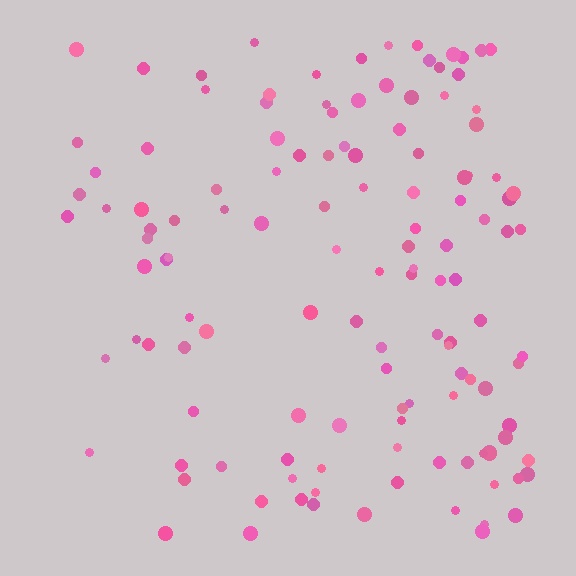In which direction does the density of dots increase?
From left to right, with the right side densest.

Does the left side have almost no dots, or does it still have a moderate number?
Still a moderate number, just noticeably fewer than the right.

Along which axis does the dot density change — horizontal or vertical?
Horizontal.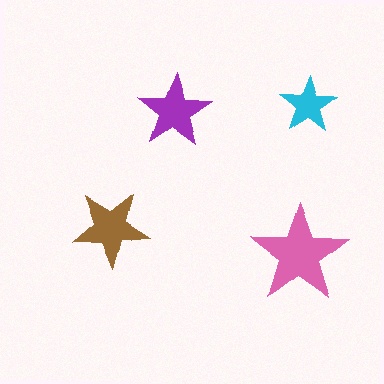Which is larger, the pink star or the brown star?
The pink one.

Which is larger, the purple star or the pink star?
The pink one.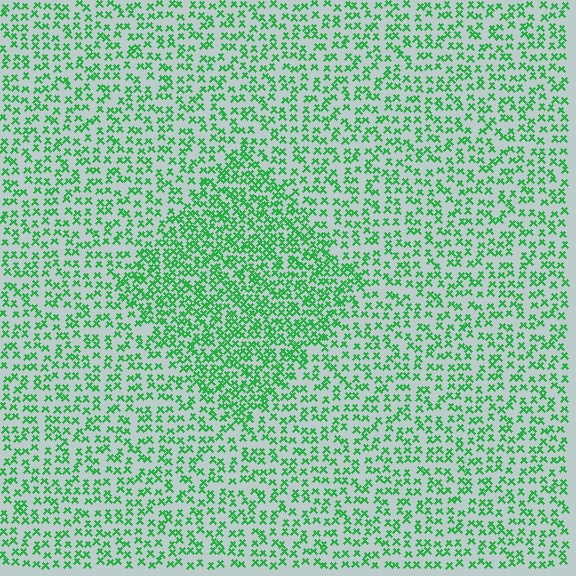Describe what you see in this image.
The image contains small green elements arranged at two different densities. A diamond-shaped region is visible where the elements are more densely packed than the surrounding area.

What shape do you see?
I see a diamond.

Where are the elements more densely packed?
The elements are more densely packed inside the diamond boundary.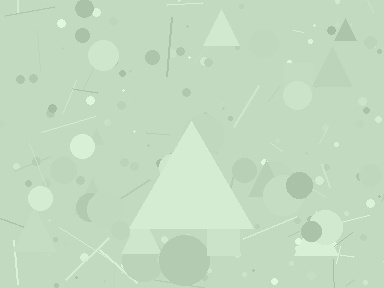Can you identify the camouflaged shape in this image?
The camouflaged shape is a triangle.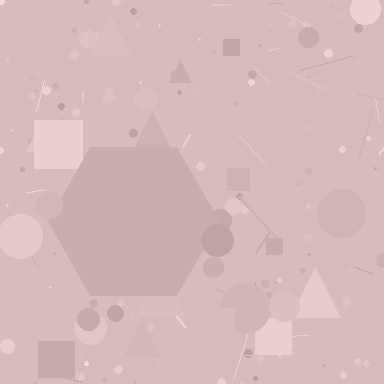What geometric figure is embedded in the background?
A hexagon is embedded in the background.